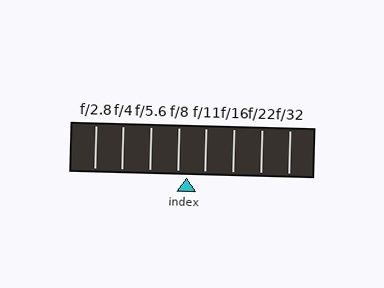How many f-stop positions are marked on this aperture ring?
There are 8 f-stop positions marked.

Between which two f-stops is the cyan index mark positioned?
The index mark is between f/8 and f/11.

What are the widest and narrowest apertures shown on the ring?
The widest aperture shown is f/2.8 and the narrowest is f/32.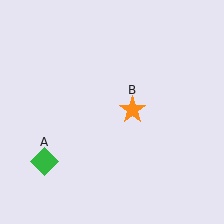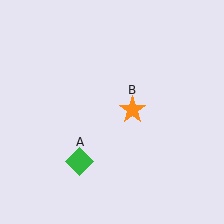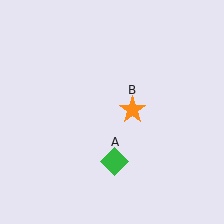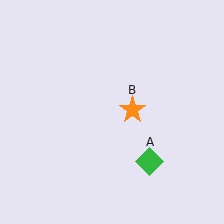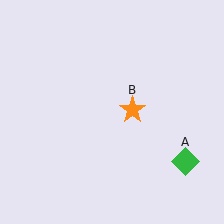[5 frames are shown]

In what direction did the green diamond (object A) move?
The green diamond (object A) moved right.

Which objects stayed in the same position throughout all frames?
Orange star (object B) remained stationary.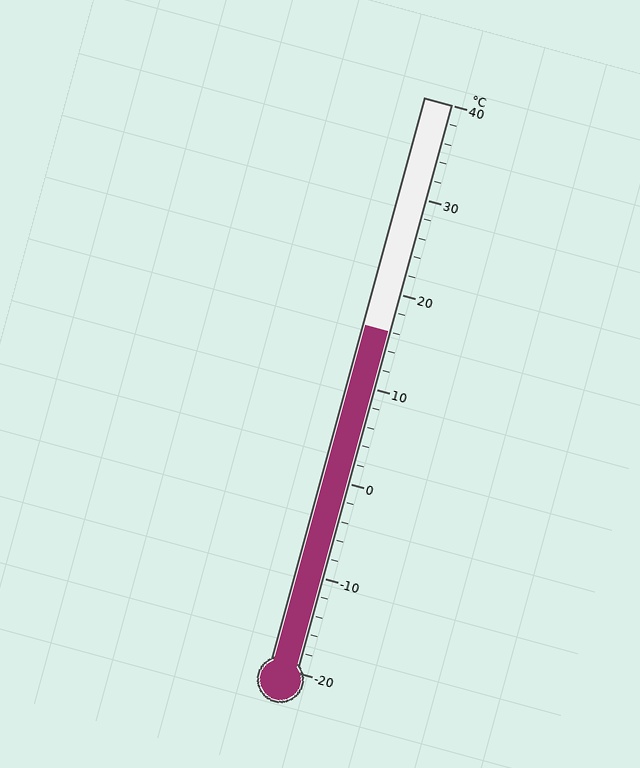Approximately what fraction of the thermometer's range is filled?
The thermometer is filled to approximately 60% of its range.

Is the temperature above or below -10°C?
The temperature is above -10°C.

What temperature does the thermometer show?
The thermometer shows approximately 16°C.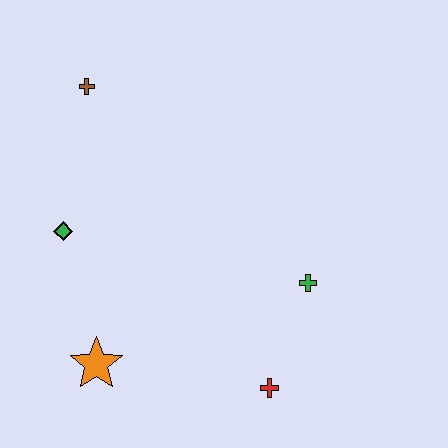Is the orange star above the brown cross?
No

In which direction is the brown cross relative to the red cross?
The brown cross is above the red cross.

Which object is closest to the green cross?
The red cross is closest to the green cross.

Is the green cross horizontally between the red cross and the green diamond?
No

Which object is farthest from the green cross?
The brown cross is farthest from the green cross.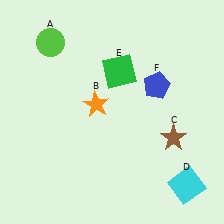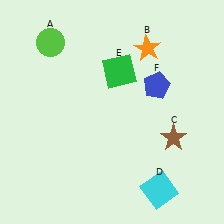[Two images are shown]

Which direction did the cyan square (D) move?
The cyan square (D) moved left.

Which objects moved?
The objects that moved are: the orange star (B), the cyan square (D).